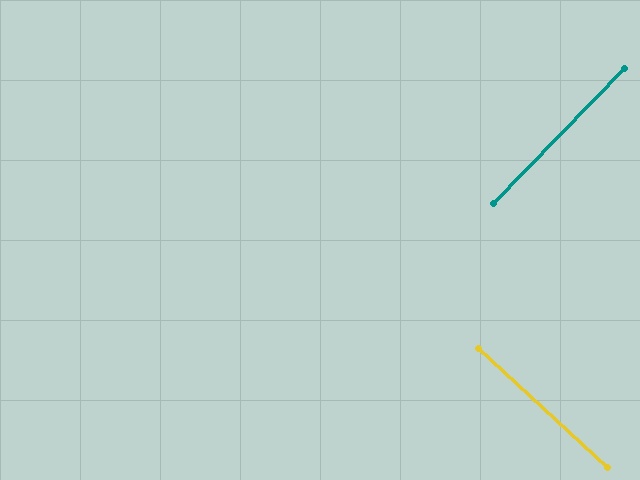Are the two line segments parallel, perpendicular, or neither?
Perpendicular — they meet at approximately 89°.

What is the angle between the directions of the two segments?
Approximately 89 degrees.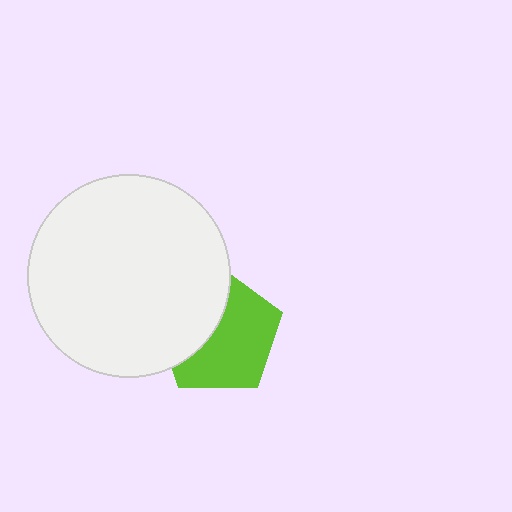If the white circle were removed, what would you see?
You would see the complete lime pentagon.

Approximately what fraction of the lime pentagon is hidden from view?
Roughly 40% of the lime pentagon is hidden behind the white circle.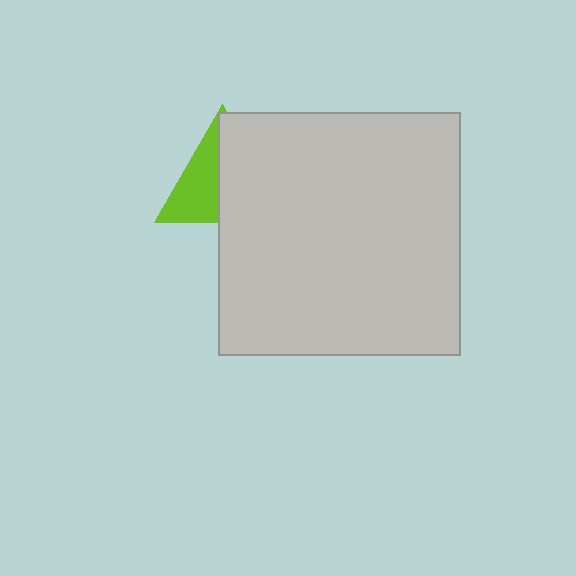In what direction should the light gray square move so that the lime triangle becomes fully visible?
The light gray square should move right. That is the shortest direction to clear the overlap and leave the lime triangle fully visible.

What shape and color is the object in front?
The object in front is a light gray square.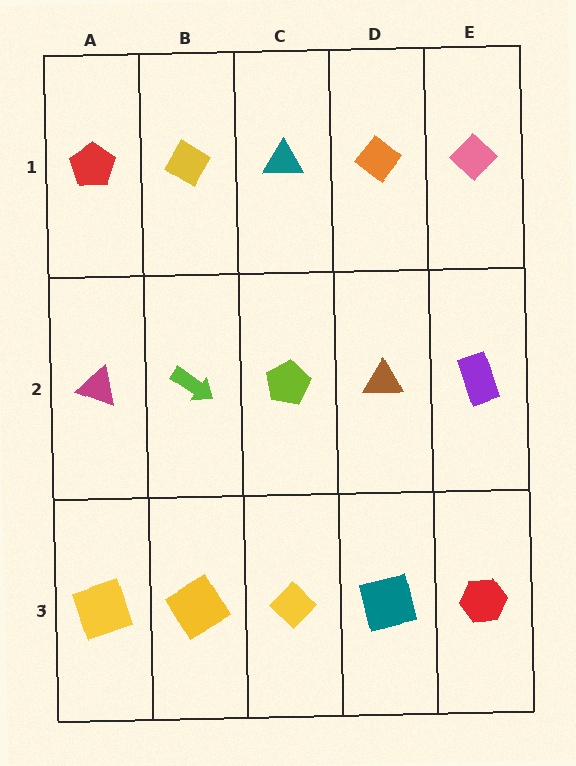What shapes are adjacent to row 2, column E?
A pink diamond (row 1, column E), a red hexagon (row 3, column E), a brown triangle (row 2, column D).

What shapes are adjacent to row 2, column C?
A teal triangle (row 1, column C), a yellow diamond (row 3, column C), a lime arrow (row 2, column B), a brown triangle (row 2, column D).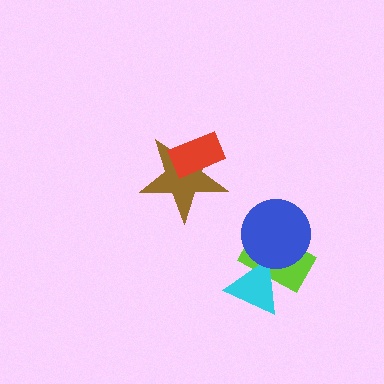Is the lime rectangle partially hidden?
Yes, it is partially covered by another shape.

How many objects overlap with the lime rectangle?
2 objects overlap with the lime rectangle.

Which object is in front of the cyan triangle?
The blue circle is in front of the cyan triangle.